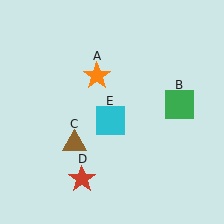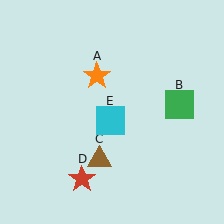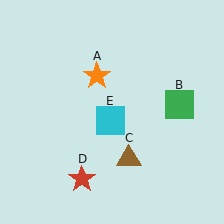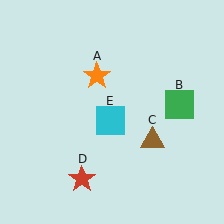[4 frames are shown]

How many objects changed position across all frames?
1 object changed position: brown triangle (object C).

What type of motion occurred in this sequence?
The brown triangle (object C) rotated counterclockwise around the center of the scene.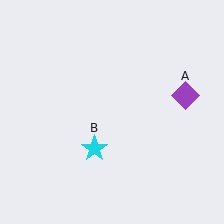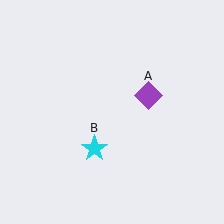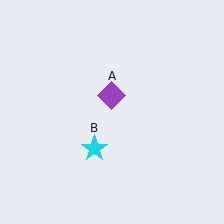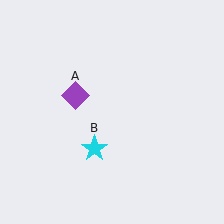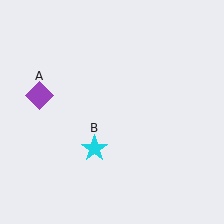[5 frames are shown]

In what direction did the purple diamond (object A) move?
The purple diamond (object A) moved left.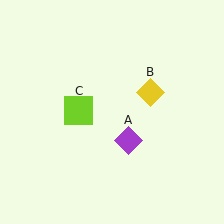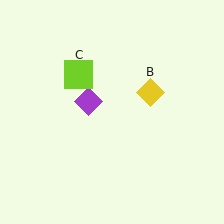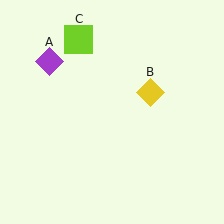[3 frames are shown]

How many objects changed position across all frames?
2 objects changed position: purple diamond (object A), lime square (object C).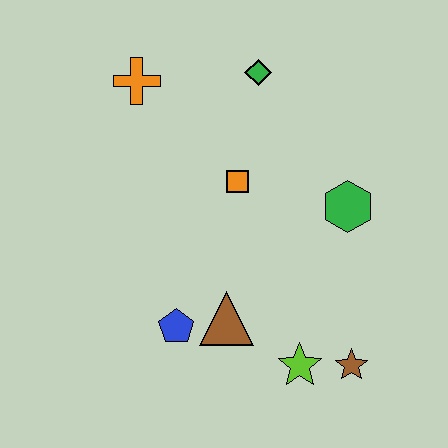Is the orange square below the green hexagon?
No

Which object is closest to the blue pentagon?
The brown triangle is closest to the blue pentagon.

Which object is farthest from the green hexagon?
The orange cross is farthest from the green hexagon.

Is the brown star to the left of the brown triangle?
No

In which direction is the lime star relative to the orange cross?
The lime star is below the orange cross.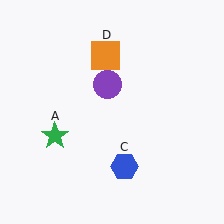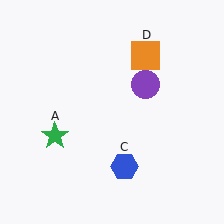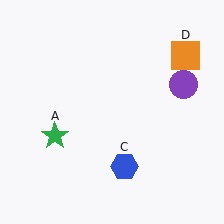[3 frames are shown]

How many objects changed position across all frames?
2 objects changed position: purple circle (object B), orange square (object D).